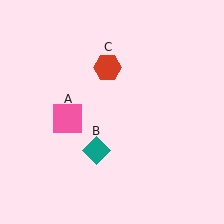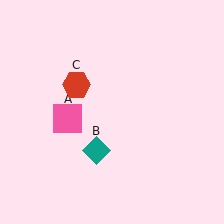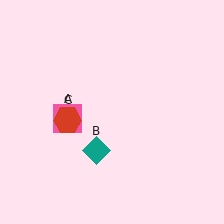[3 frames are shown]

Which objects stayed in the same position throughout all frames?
Pink square (object A) and teal diamond (object B) remained stationary.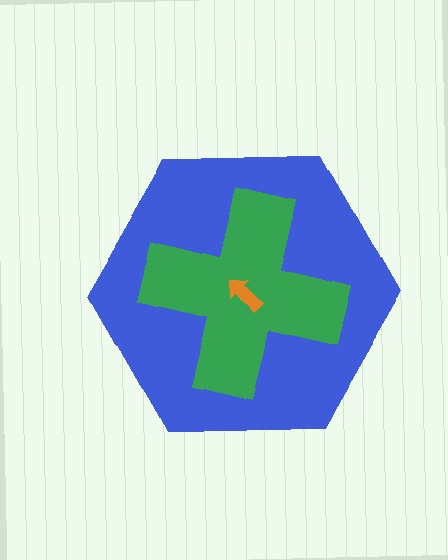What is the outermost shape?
The blue hexagon.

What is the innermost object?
The orange arrow.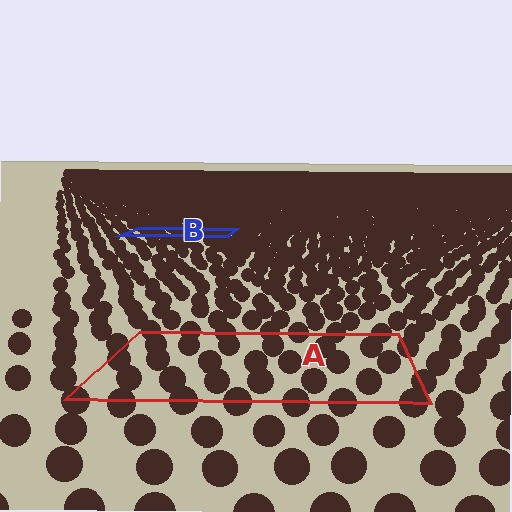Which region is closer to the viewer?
Region A is closer. The texture elements there are larger and more spread out.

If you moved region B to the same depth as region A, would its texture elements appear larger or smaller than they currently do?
They would appear larger. At a closer depth, the same texture elements are projected at a bigger on-screen size.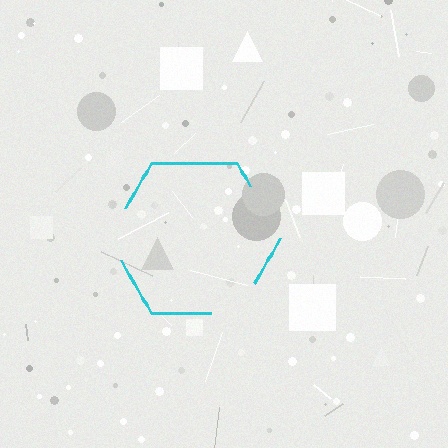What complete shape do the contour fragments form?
The contour fragments form a hexagon.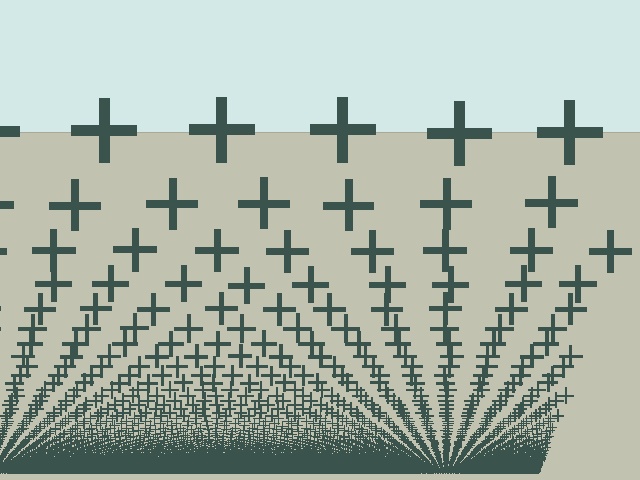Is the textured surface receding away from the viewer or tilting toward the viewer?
The surface appears to tilt toward the viewer. Texture elements get larger and sparser toward the top.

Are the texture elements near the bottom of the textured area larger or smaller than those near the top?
Smaller. The gradient is inverted — elements near the bottom are smaller and denser.